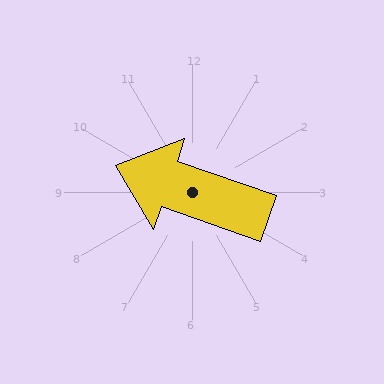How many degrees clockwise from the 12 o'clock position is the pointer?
Approximately 289 degrees.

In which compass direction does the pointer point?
West.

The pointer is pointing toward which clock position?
Roughly 10 o'clock.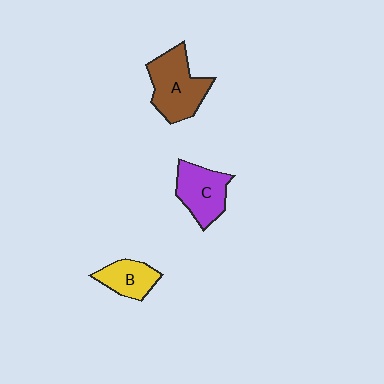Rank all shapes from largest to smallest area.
From largest to smallest: A (brown), C (purple), B (yellow).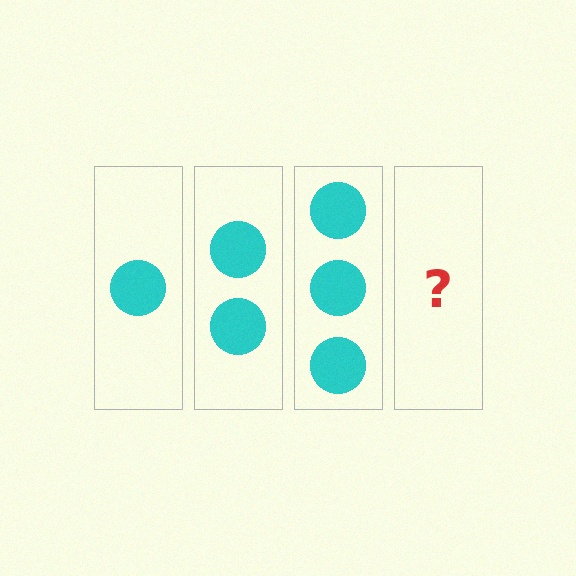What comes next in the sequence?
The next element should be 4 circles.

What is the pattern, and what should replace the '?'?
The pattern is that each step adds one more circle. The '?' should be 4 circles.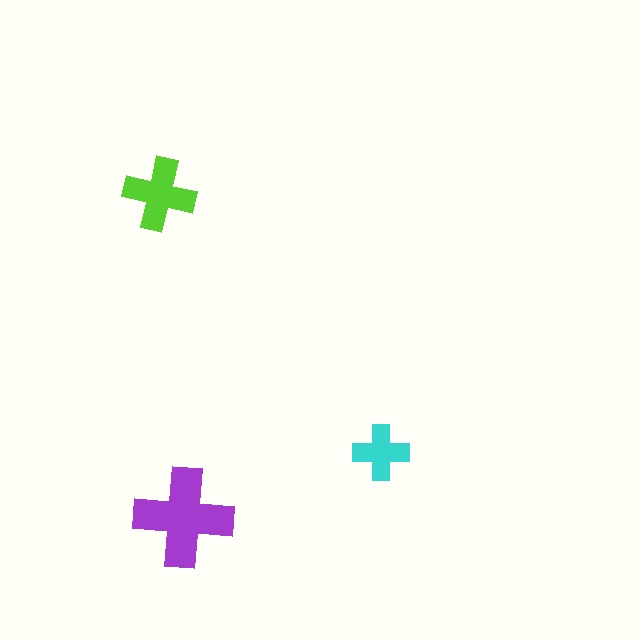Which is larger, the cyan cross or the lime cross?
The lime one.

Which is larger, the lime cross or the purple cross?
The purple one.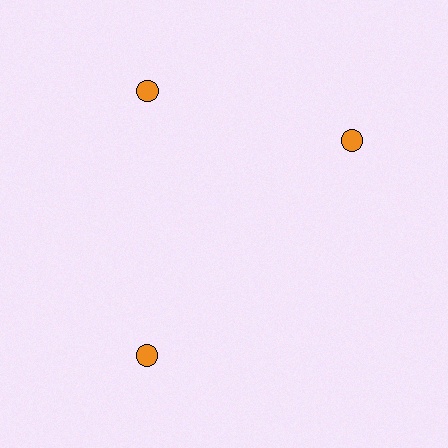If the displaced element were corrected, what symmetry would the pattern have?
It would have 3-fold rotational symmetry — the pattern would map onto itself every 120 degrees.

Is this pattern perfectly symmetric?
No. The 3 orange circles are arranged in a ring, but one element near the 3 o'clock position is rotated out of alignment along the ring, breaking the 3-fold rotational symmetry.